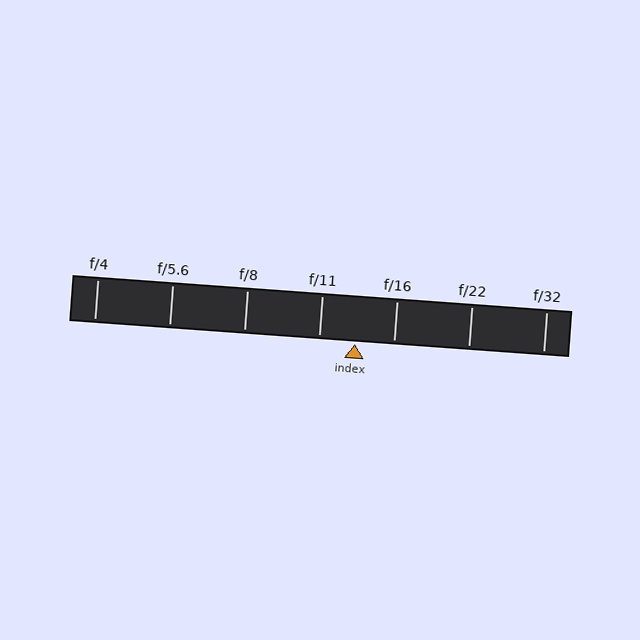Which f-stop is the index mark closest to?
The index mark is closest to f/11.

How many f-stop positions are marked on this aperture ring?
There are 7 f-stop positions marked.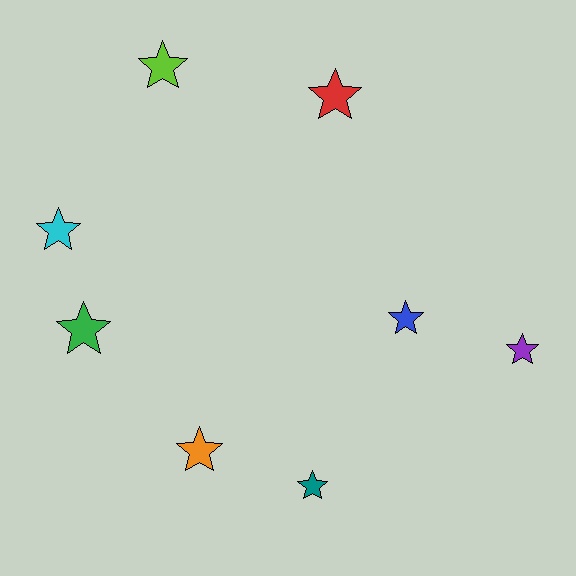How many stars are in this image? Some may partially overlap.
There are 8 stars.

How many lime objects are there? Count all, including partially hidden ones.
There is 1 lime object.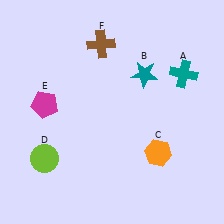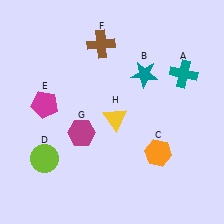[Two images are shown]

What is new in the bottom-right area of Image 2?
A yellow triangle (H) was added in the bottom-right area of Image 2.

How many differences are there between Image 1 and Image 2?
There are 2 differences between the two images.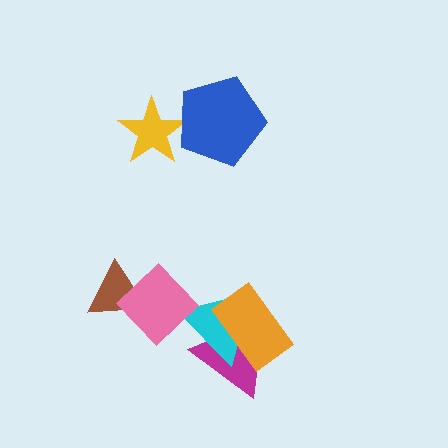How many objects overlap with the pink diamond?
2 objects overlap with the pink diamond.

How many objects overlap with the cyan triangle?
3 objects overlap with the cyan triangle.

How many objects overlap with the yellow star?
1 object overlaps with the yellow star.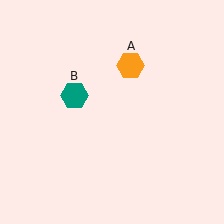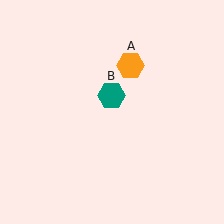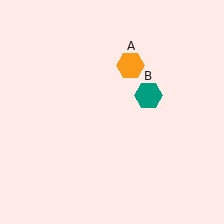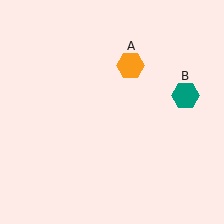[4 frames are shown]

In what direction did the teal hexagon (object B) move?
The teal hexagon (object B) moved right.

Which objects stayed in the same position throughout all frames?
Orange hexagon (object A) remained stationary.